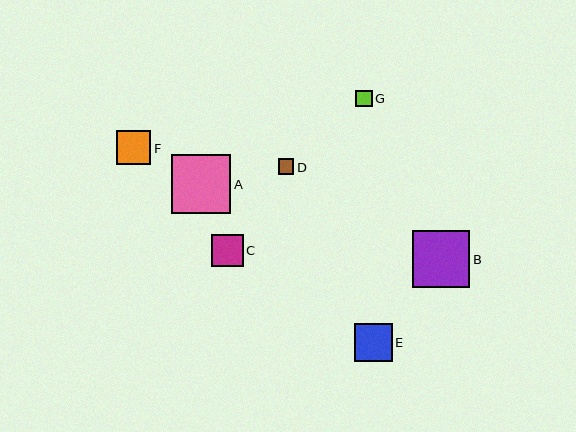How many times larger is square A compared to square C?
Square A is approximately 1.9 times the size of square C.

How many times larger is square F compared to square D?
Square F is approximately 2.2 times the size of square D.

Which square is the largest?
Square A is the largest with a size of approximately 60 pixels.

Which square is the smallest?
Square D is the smallest with a size of approximately 16 pixels.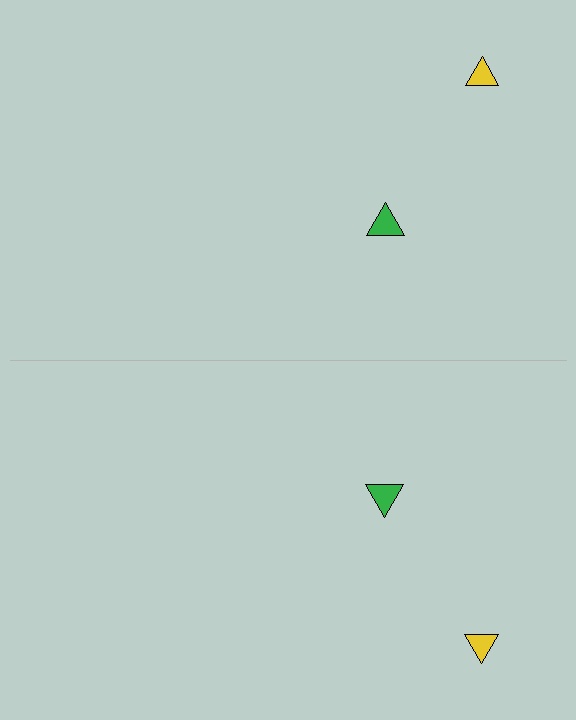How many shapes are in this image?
There are 4 shapes in this image.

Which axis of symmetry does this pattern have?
The pattern has a horizontal axis of symmetry running through the center of the image.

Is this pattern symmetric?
Yes, this pattern has bilateral (reflection) symmetry.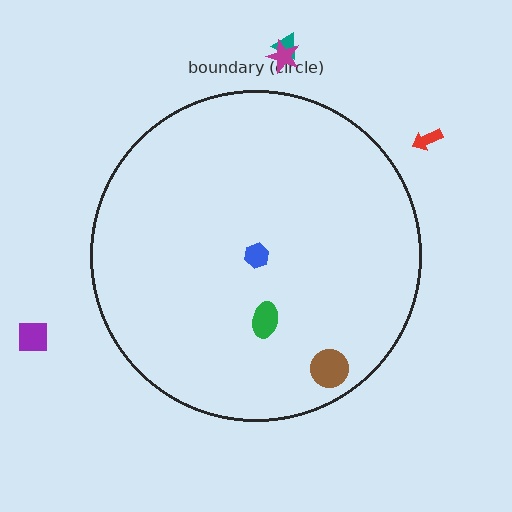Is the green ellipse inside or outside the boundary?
Inside.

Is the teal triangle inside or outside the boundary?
Outside.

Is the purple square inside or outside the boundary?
Outside.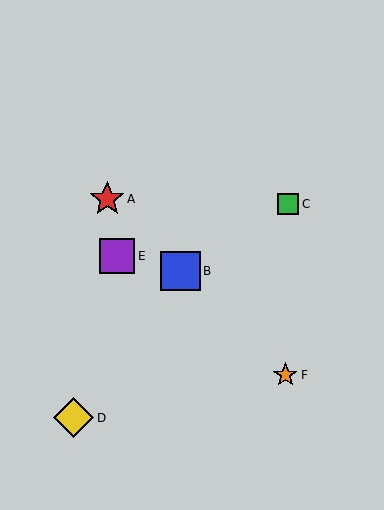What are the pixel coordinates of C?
Object C is at (288, 204).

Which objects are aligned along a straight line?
Objects A, B, F are aligned along a straight line.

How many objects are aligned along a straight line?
3 objects (A, B, F) are aligned along a straight line.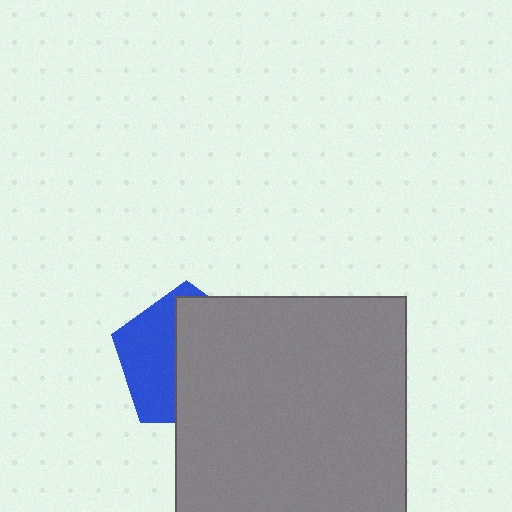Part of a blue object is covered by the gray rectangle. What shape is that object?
It is a pentagon.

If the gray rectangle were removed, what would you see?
You would see the complete blue pentagon.